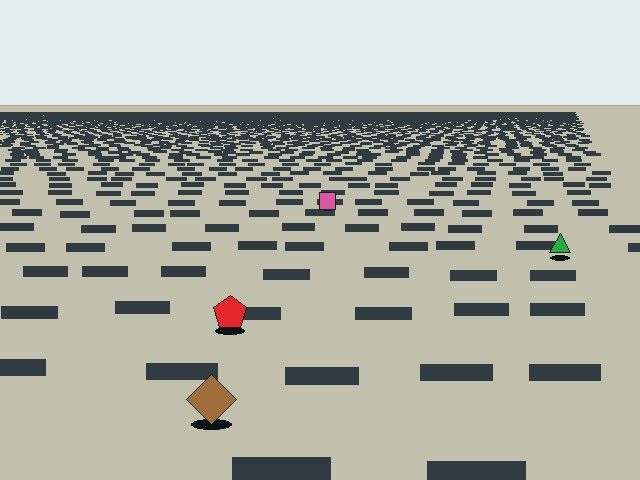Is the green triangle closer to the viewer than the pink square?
Yes. The green triangle is closer — you can tell from the texture gradient: the ground texture is coarser near it.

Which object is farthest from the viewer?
The pink square is farthest from the viewer. It appears smaller and the ground texture around it is denser.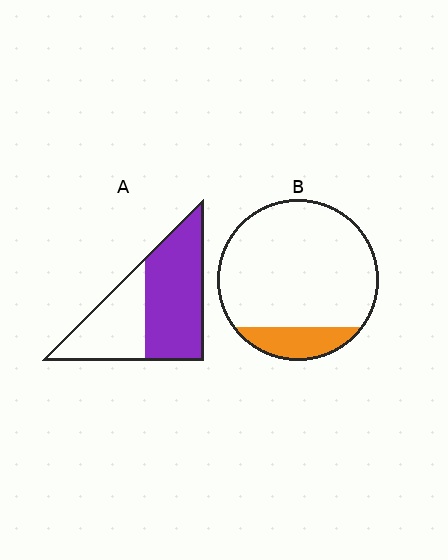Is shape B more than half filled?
No.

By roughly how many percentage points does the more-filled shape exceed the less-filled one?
By roughly 45 percentage points (A over B).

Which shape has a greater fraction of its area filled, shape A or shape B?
Shape A.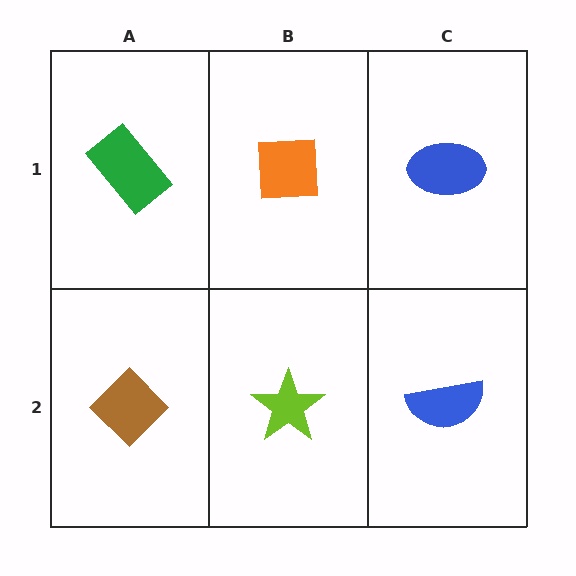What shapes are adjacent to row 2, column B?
An orange square (row 1, column B), a brown diamond (row 2, column A), a blue semicircle (row 2, column C).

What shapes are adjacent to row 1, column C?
A blue semicircle (row 2, column C), an orange square (row 1, column B).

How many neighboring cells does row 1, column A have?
2.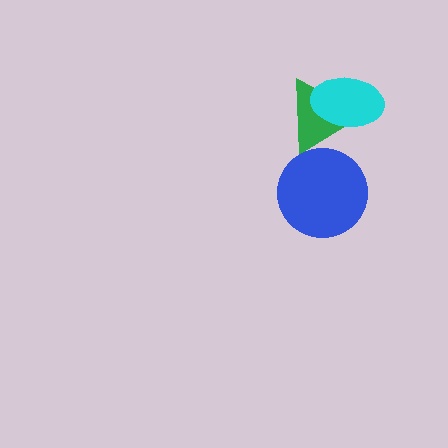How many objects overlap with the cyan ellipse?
1 object overlaps with the cyan ellipse.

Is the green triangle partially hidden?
Yes, it is partially covered by another shape.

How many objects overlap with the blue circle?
1 object overlaps with the blue circle.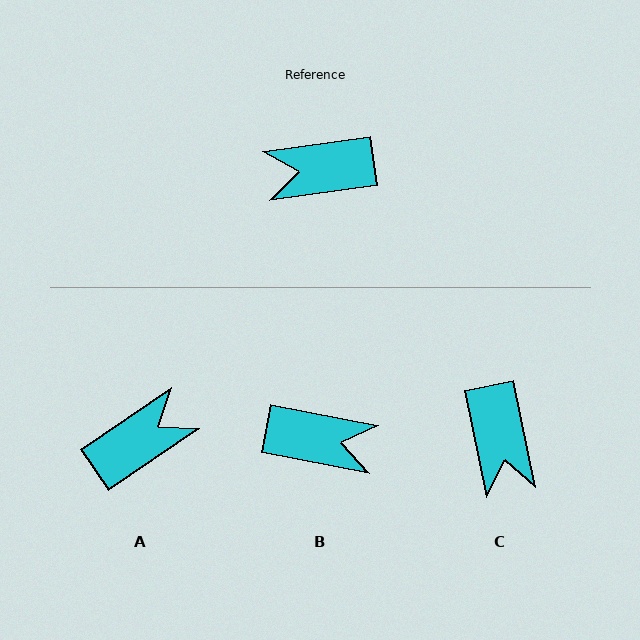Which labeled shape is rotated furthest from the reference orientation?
B, about 161 degrees away.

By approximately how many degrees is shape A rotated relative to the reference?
Approximately 153 degrees clockwise.